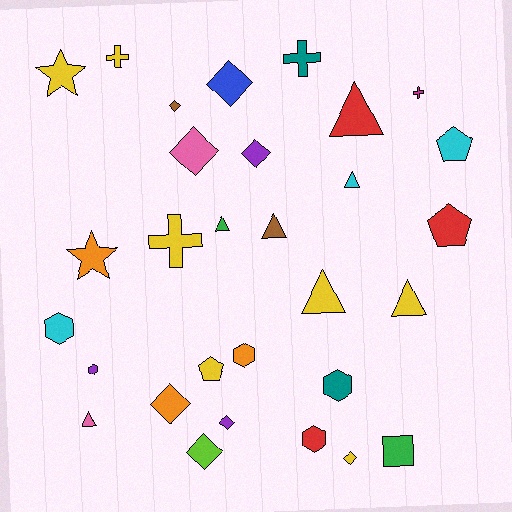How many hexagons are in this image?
There are 5 hexagons.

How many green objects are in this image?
There are 2 green objects.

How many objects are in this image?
There are 30 objects.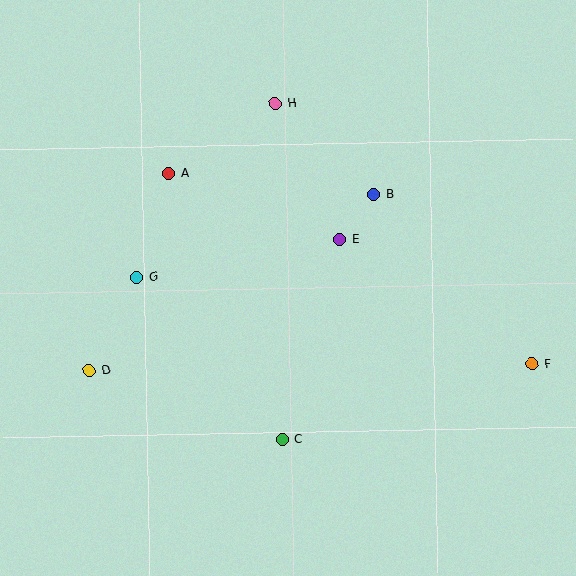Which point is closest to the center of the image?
Point E at (340, 239) is closest to the center.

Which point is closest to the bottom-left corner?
Point D is closest to the bottom-left corner.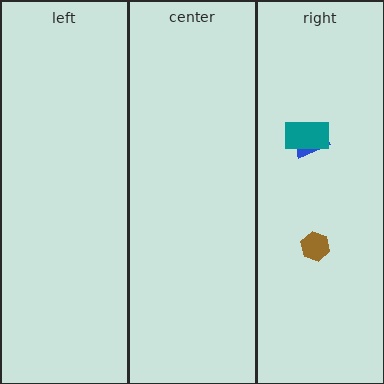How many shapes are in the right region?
3.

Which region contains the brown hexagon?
The right region.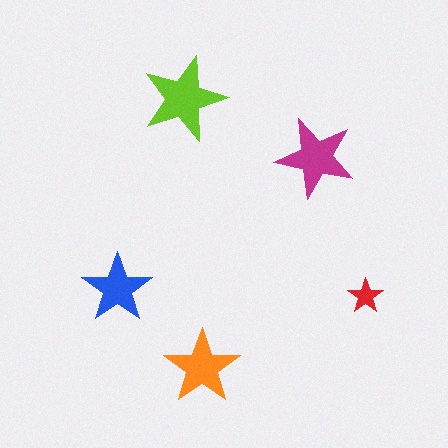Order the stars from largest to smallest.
the lime one, the magenta one, the orange one, the blue one, the red one.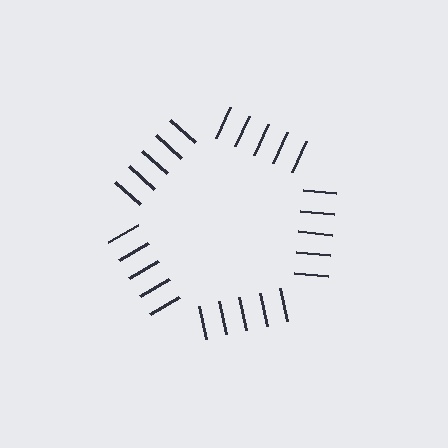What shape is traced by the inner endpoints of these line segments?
An illusory pentagon — the line segments terminate on its edges but no continuous stroke is drawn.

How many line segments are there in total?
25 — 5 along each of the 5 edges.